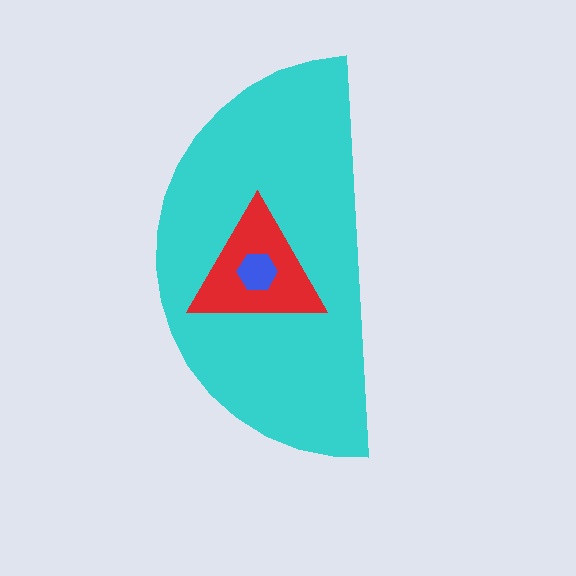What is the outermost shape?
The cyan semicircle.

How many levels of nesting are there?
3.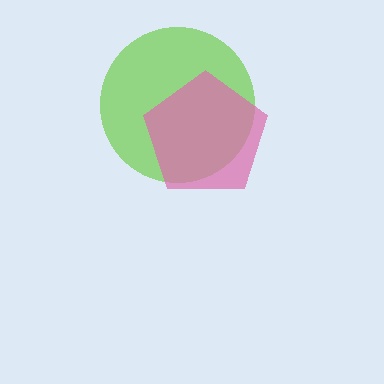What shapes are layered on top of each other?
The layered shapes are: a lime circle, a pink pentagon.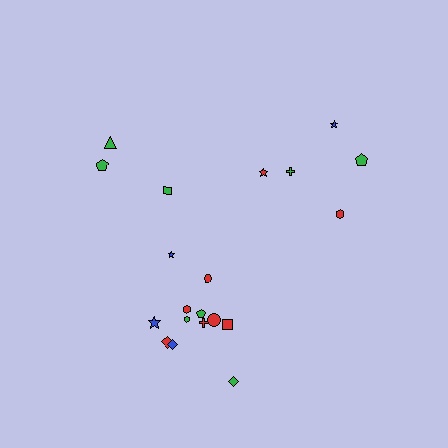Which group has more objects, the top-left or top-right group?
The top-right group.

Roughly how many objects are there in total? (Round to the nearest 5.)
Roughly 20 objects in total.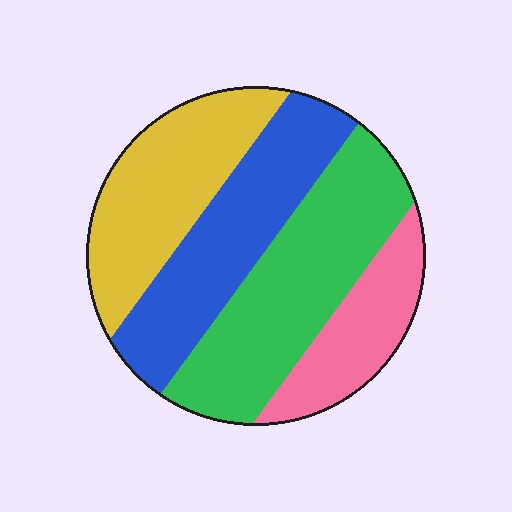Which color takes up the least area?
Pink, at roughly 15%.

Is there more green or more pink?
Green.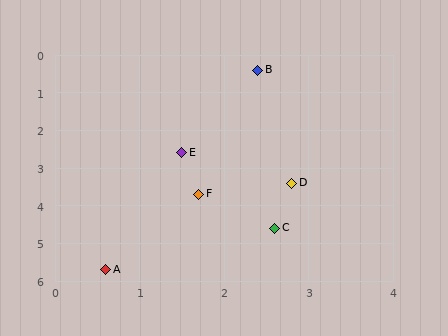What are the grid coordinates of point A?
Point A is at approximately (0.6, 5.7).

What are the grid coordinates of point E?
Point E is at approximately (1.5, 2.6).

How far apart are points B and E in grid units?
Points B and E are about 2.4 grid units apart.